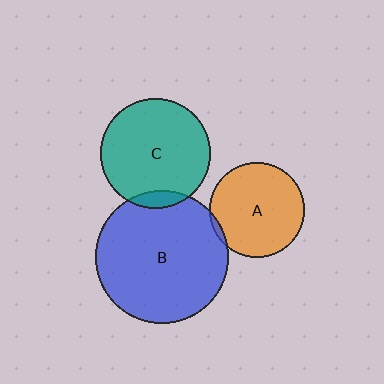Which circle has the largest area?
Circle B (blue).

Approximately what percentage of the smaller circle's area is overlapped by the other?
Approximately 10%.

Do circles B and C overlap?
Yes.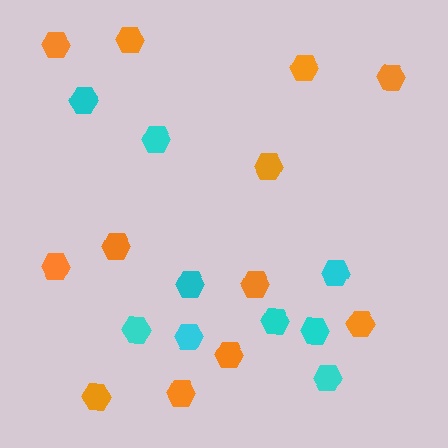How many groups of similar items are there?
There are 2 groups: one group of orange hexagons (12) and one group of cyan hexagons (9).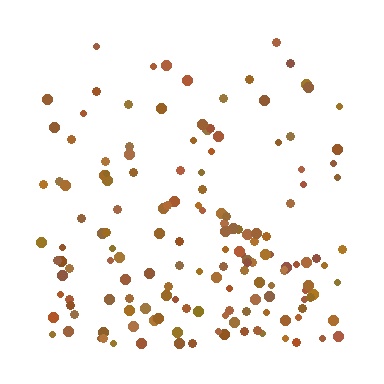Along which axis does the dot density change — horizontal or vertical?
Vertical.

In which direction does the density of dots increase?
From top to bottom, with the bottom side densest.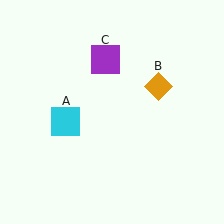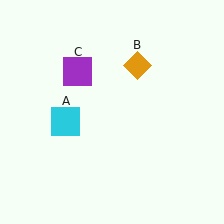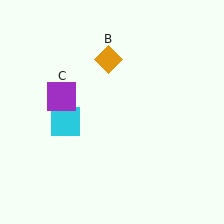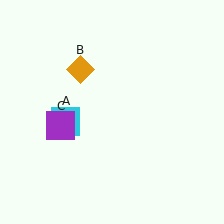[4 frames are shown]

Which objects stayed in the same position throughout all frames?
Cyan square (object A) remained stationary.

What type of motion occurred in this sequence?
The orange diamond (object B), purple square (object C) rotated counterclockwise around the center of the scene.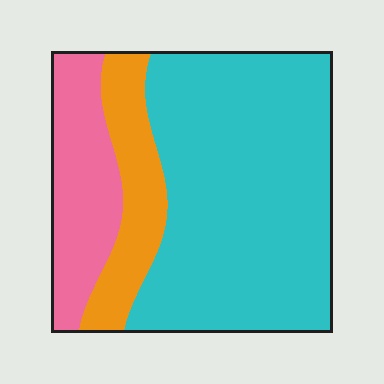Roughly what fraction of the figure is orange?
Orange takes up about one sixth (1/6) of the figure.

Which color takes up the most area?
Cyan, at roughly 65%.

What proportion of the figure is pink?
Pink covers about 20% of the figure.